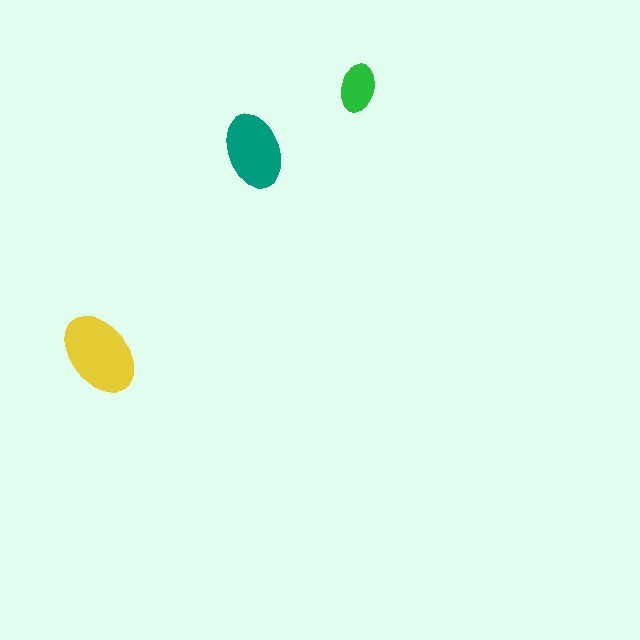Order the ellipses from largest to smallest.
the yellow one, the teal one, the green one.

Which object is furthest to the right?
The green ellipse is rightmost.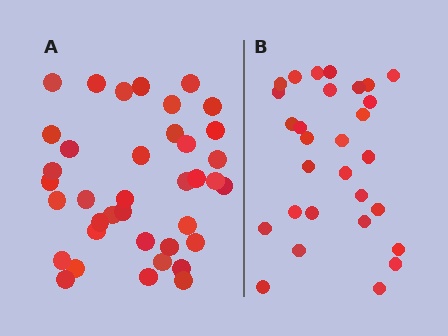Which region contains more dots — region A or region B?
Region A (the left region) has more dots.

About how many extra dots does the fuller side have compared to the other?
Region A has roughly 8 or so more dots than region B.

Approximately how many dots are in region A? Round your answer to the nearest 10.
About 40 dots. (The exact count is 38, which rounds to 40.)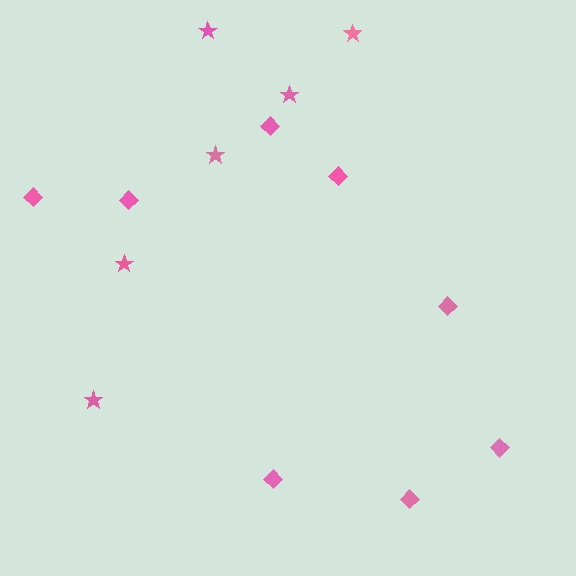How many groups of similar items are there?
There are 2 groups: one group of stars (6) and one group of diamonds (8).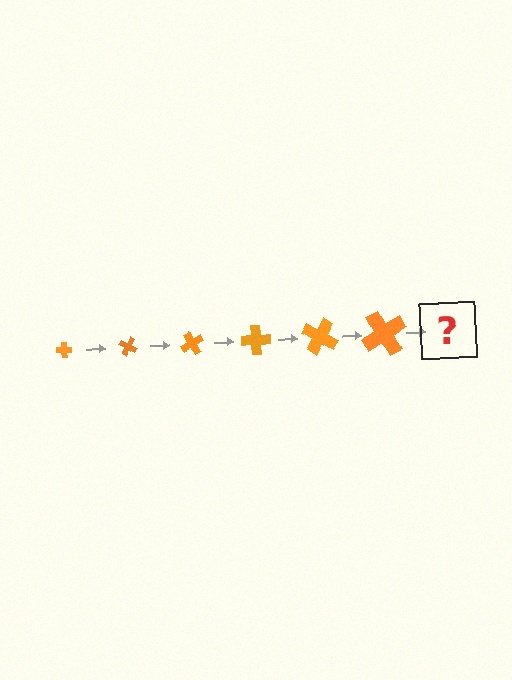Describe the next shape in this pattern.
It should be a cross, larger than the previous one and rotated 180 degrees from the start.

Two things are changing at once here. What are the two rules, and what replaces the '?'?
The two rules are that the cross grows larger each step and it rotates 30 degrees each step. The '?' should be a cross, larger than the previous one and rotated 180 degrees from the start.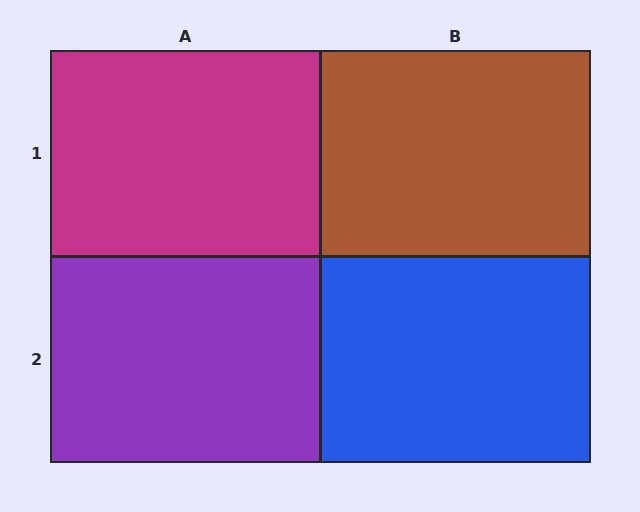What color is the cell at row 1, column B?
Brown.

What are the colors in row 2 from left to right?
Purple, blue.